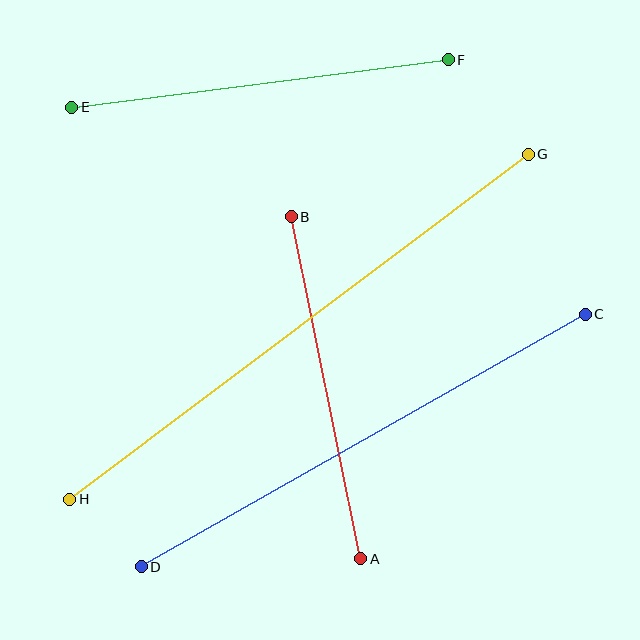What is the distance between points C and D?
The distance is approximately 511 pixels.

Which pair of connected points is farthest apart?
Points G and H are farthest apart.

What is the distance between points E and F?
The distance is approximately 380 pixels.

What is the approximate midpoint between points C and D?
The midpoint is at approximately (363, 441) pixels.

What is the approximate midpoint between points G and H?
The midpoint is at approximately (299, 327) pixels.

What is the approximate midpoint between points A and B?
The midpoint is at approximately (326, 388) pixels.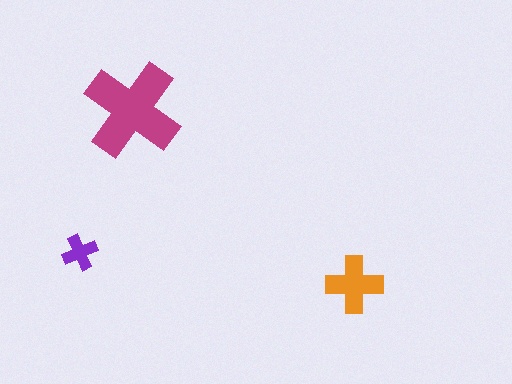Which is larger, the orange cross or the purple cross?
The orange one.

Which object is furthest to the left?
The purple cross is leftmost.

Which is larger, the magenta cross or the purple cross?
The magenta one.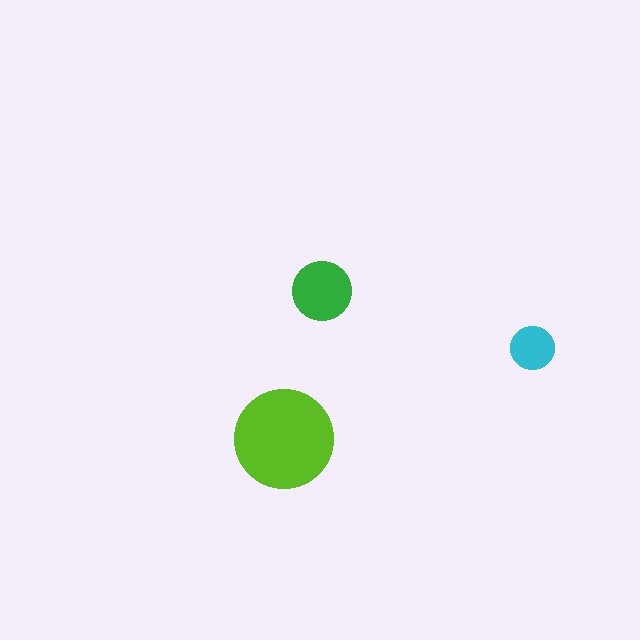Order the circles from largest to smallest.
the lime one, the green one, the cyan one.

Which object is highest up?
The green circle is topmost.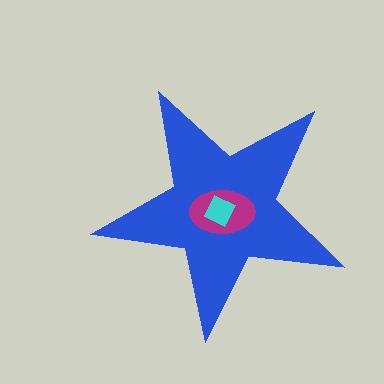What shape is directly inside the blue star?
The magenta ellipse.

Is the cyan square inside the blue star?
Yes.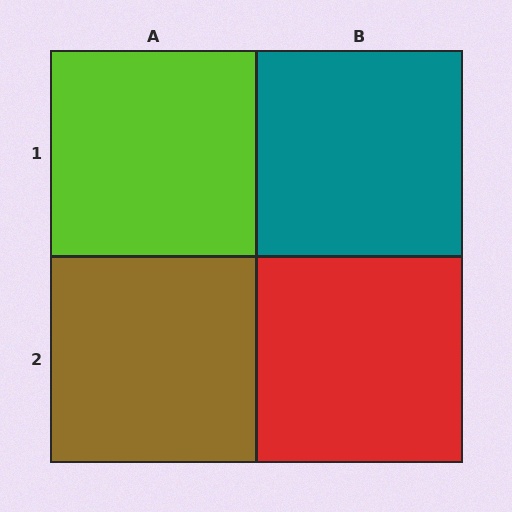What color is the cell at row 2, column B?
Red.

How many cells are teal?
1 cell is teal.